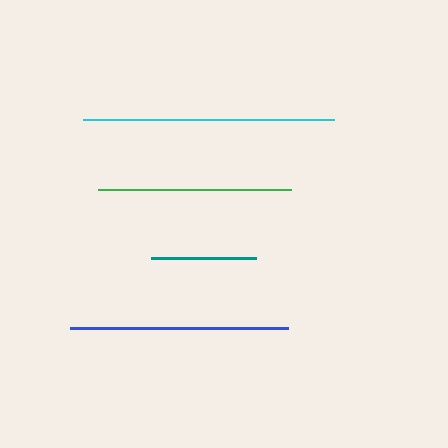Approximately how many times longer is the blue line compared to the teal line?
The blue line is approximately 2.1 times the length of the teal line.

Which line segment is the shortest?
The teal line is the shortest at approximately 104 pixels.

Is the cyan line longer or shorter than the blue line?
The cyan line is longer than the blue line.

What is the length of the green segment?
The green segment is approximately 192 pixels long.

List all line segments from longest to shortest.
From longest to shortest: cyan, blue, green, teal.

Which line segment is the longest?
The cyan line is the longest at approximately 251 pixels.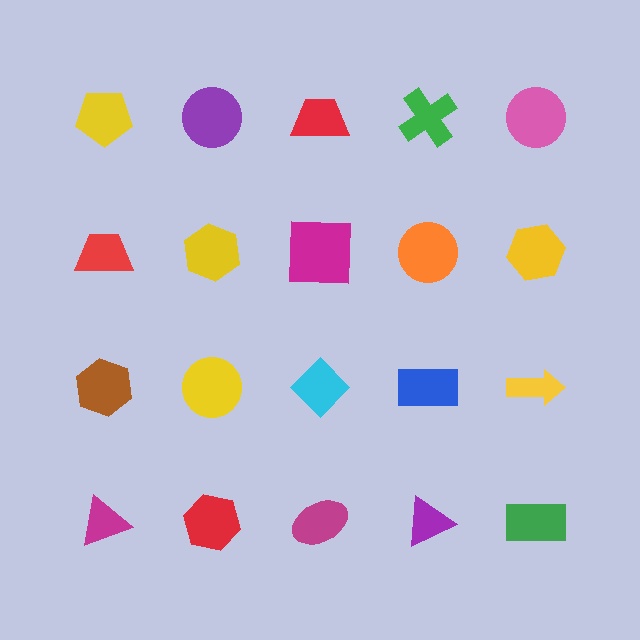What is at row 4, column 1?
A magenta triangle.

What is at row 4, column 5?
A green rectangle.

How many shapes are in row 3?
5 shapes.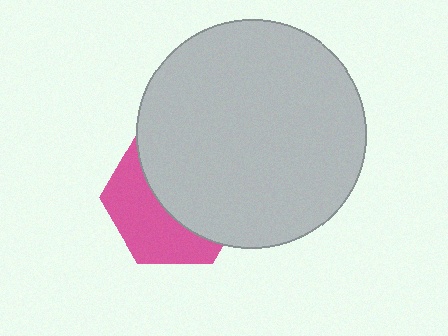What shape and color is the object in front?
The object in front is a light gray circle.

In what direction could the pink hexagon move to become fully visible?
The pink hexagon could move toward the lower-left. That would shift it out from behind the light gray circle entirely.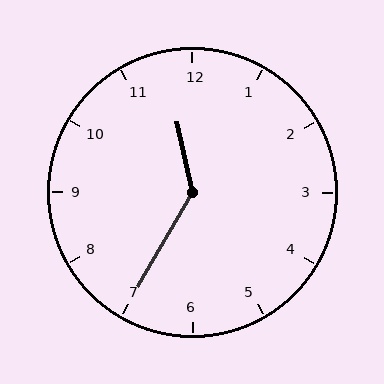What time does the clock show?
11:35.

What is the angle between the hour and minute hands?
Approximately 138 degrees.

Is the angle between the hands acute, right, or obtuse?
It is obtuse.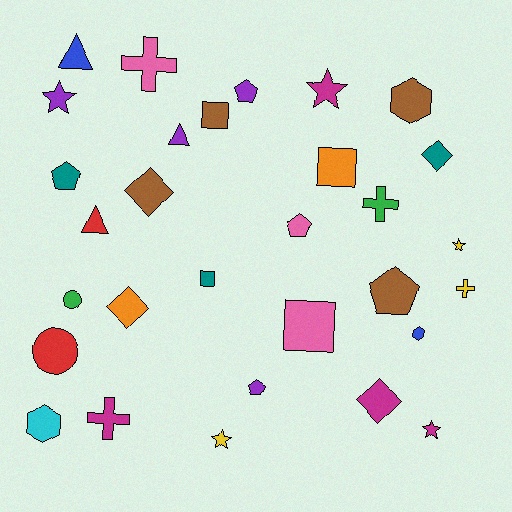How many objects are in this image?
There are 30 objects.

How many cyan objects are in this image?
There is 1 cyan object.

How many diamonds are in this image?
There are 4 diamonds.